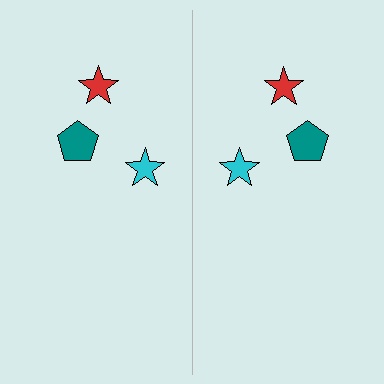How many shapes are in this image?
There are 6 shapes in this image.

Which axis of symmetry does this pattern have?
The pattern has a vertical axis of symmetry running through the center of the image.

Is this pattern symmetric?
Yes, this pattern has bilateral (reflection) symmetry.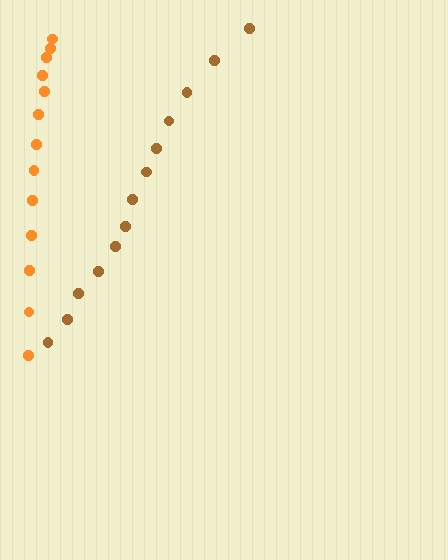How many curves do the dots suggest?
There are 2 distinct paths.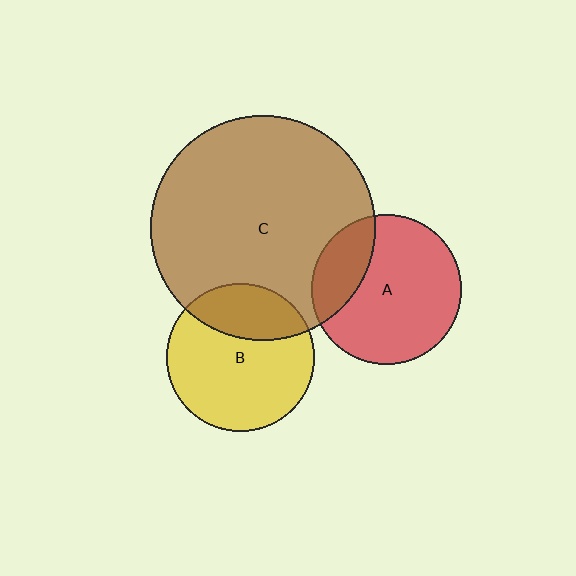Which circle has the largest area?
Circle C (brown).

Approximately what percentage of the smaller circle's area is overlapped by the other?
Approximately 25%.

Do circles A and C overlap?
Yes.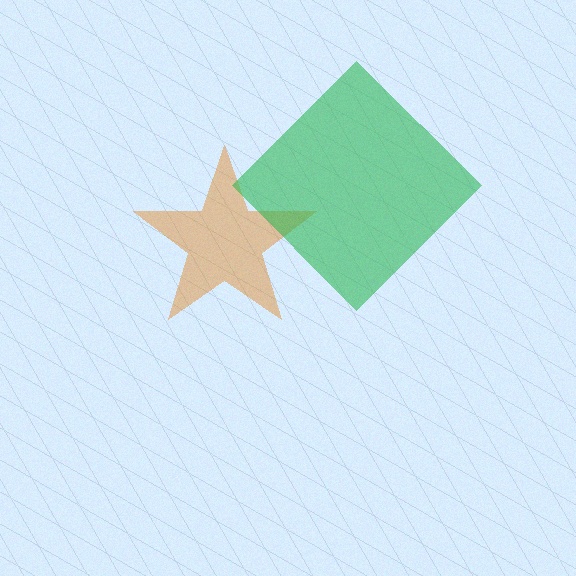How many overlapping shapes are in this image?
There are 2 overlapping shapes in the image.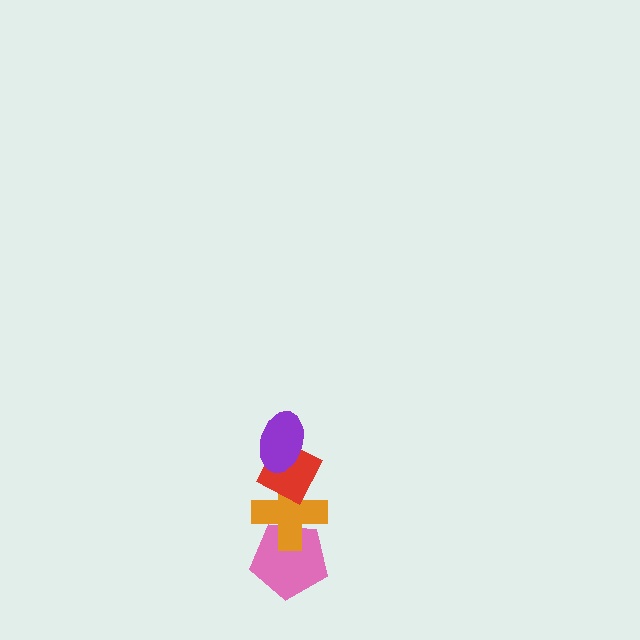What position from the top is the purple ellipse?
The purple ellipse is 1st from the top.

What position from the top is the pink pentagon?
The pink pentagon is 4th from the top.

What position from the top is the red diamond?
The red diamond is 2nd from the top.